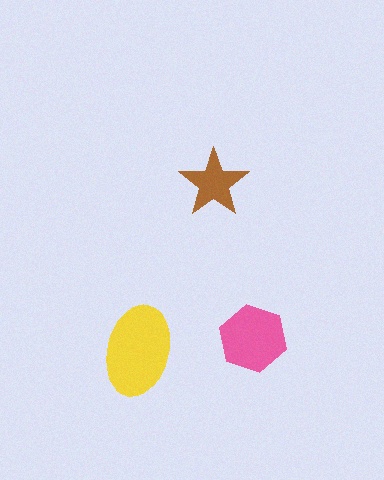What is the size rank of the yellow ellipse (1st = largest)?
1st.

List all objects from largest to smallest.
The yellow ellipse, the pink hexagon, the brown star.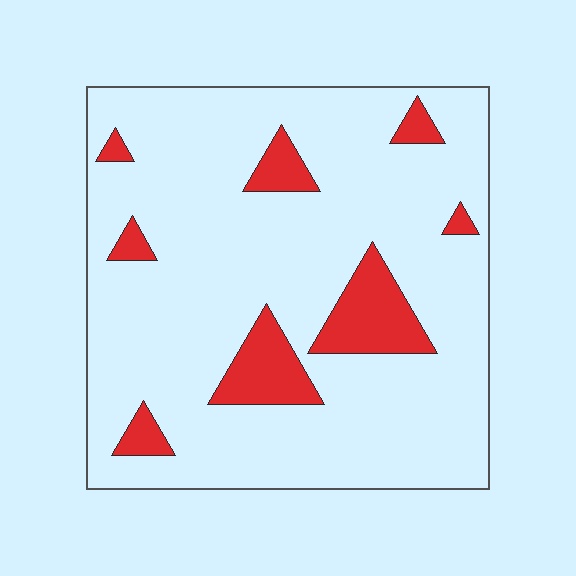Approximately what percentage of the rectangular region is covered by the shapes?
Approximately 15%.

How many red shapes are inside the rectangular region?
8.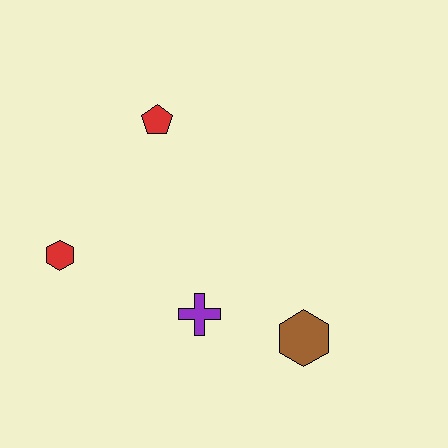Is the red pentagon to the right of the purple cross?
No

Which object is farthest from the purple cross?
The red pentagon is farthest from the purple cross.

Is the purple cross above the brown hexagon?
Yes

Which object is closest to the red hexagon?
The purple cross is closest to the red hexagon.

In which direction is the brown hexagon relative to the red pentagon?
The brown hexagon is below the red pentagon.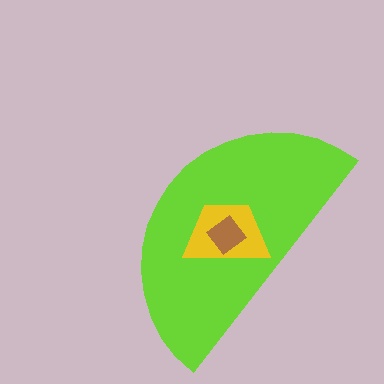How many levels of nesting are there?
3.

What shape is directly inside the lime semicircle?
The yellow trapezoid.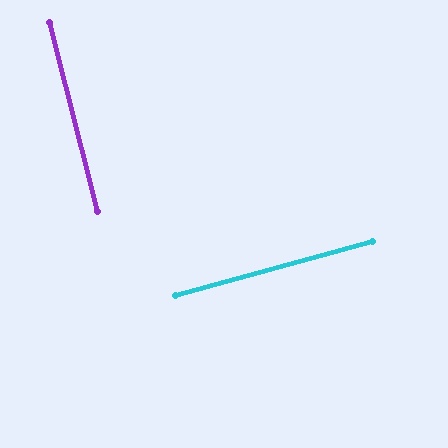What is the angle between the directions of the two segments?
Approximately 89 degrees.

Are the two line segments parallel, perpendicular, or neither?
Perpendicular — they meet at approximately 89°.